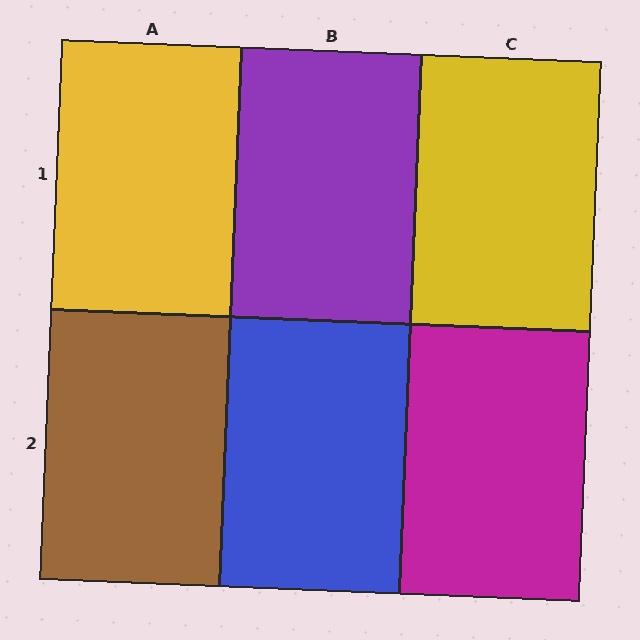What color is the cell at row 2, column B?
Blue.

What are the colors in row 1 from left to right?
Yellow, purple, yellow.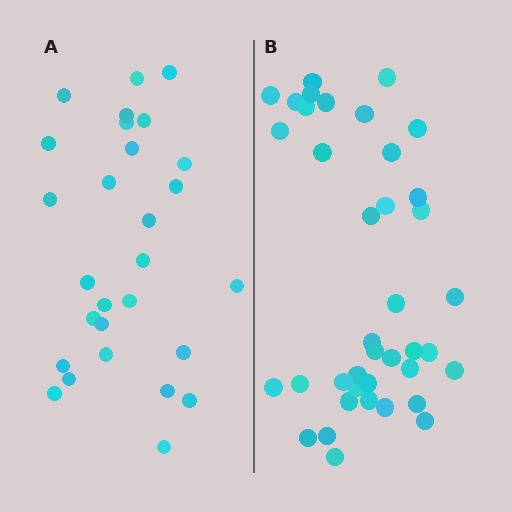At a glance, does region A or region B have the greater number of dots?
Region B (the right region) has more dots.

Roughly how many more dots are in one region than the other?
Region B has roughly 12 or so more dots than region A.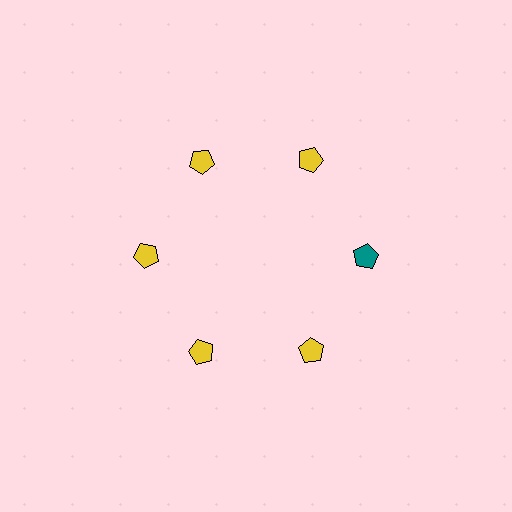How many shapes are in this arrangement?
There are 6 shapes arranged in a ring pattern.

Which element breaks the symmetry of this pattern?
The teal pentagon at roughly the 3 o'clock position breaks the symmetry. All other shapes are yellow pentagons.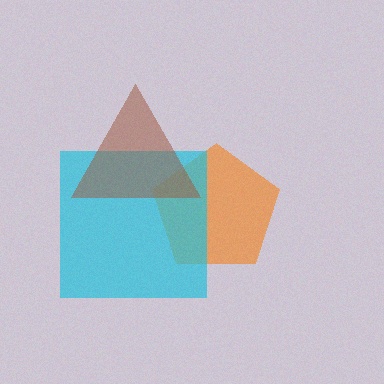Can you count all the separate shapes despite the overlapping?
Yes, there are 3 separate shapes.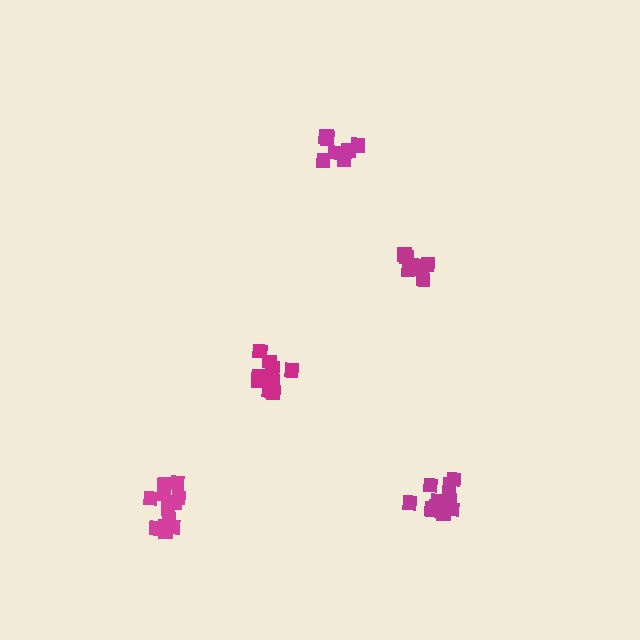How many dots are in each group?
Group 1: 12 dots, Group 2: 10 dots, Group 3: 7 dots, Group 4: 7 dots, Group 5: 12 dots (48 total).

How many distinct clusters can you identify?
There are 5 distinct clusters.